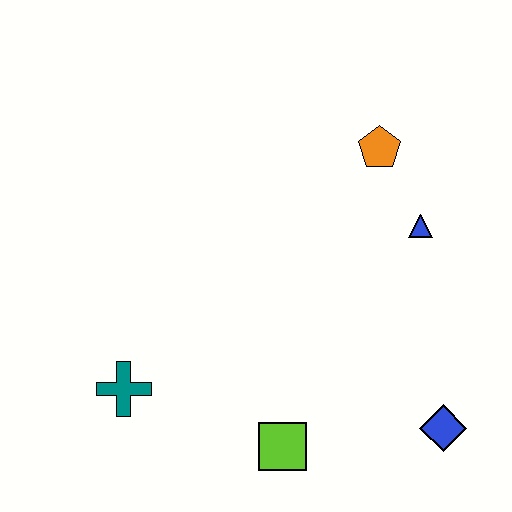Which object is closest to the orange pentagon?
The blue triangle is closest to the orange pentagon.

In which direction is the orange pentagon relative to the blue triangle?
The orange pentagon is above the blue triangle.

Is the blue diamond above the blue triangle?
No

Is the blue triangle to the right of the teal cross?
Yes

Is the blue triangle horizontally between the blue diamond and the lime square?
Yes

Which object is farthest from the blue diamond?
The teal cross is farthest from the blue diamond.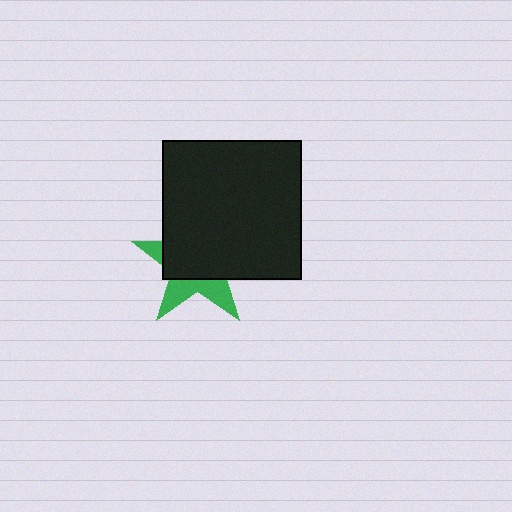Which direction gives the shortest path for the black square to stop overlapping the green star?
Moving toward the upper-right gives the shortest separation.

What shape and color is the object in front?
The object in front is a black square.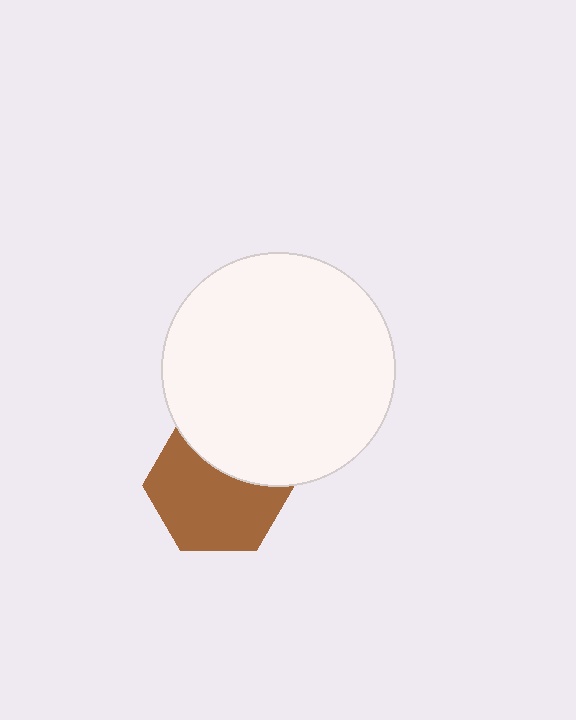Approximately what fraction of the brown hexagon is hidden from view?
Roughly 33% of the brown hexagon is hidden behind the white circle.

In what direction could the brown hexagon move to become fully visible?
The brown hexagon could move down. That would shift it out from behind the white circle entirely.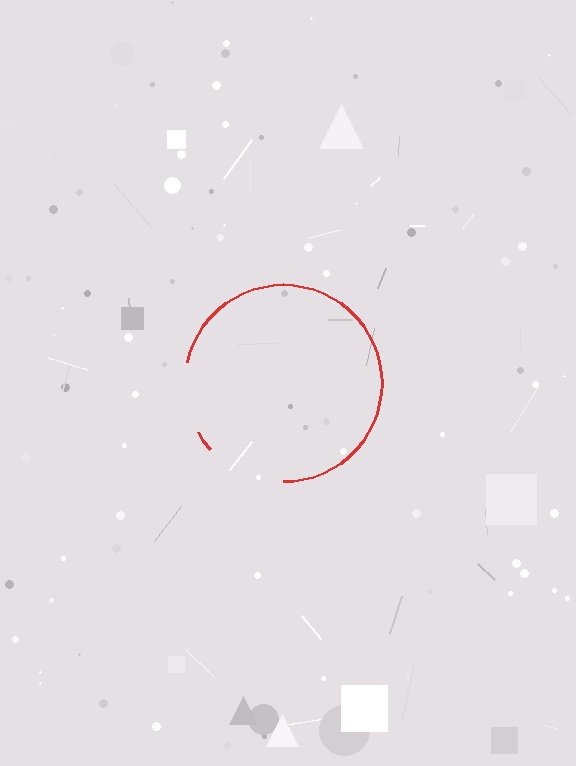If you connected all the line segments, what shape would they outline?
They would outline a circle.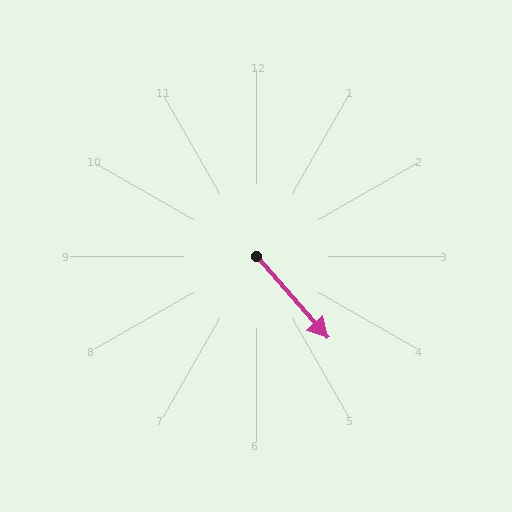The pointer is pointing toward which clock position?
Roughly 5 o'clock.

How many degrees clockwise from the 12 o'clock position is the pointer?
Approximately 139 degrees.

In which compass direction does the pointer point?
Southeast.